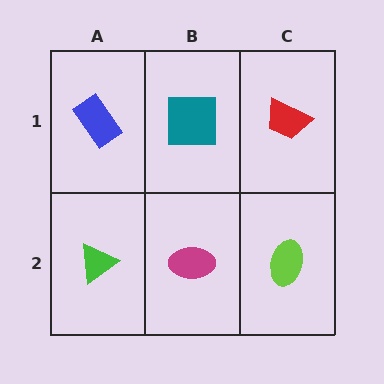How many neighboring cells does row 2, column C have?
2.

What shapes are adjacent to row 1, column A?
A green triangle (row 2, column A), a teal square (row 1, column B).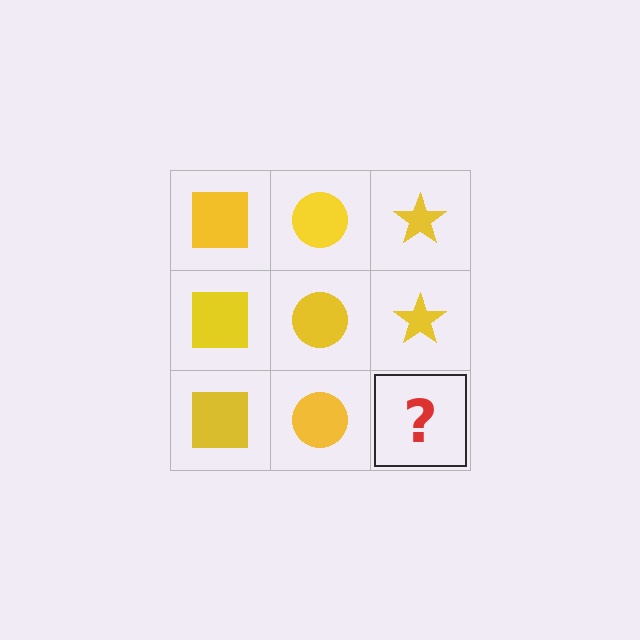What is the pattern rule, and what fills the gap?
The rule is that each column has a consistent shape. The gap should be filled with a yellow star.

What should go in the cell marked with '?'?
The missing cell should contain a yellow star.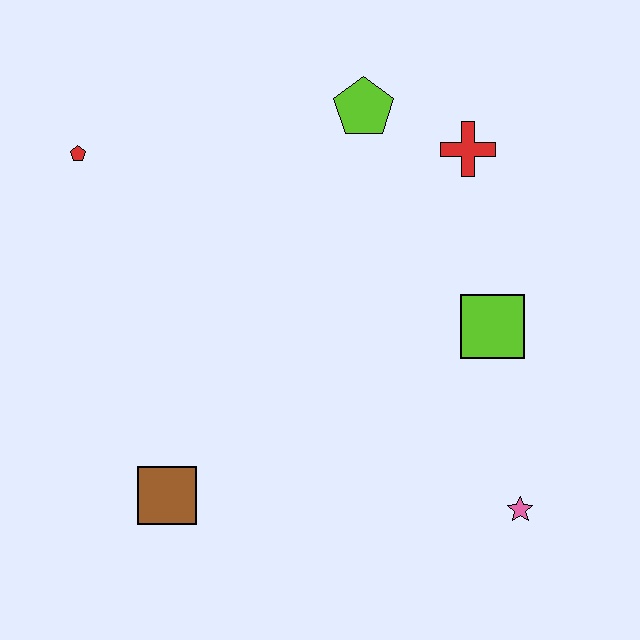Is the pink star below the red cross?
Yes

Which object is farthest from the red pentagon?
The pink star is farthest from the red pentagon.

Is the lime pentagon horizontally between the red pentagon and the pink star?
Yes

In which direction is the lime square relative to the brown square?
The lime square is to the right of the brown square.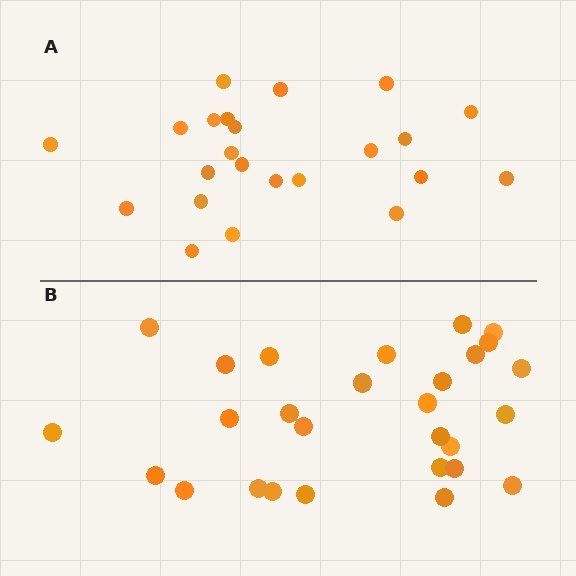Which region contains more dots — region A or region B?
Region B (the bottom region) has more dots.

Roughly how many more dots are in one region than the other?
Region B has about 5 more dots than region A.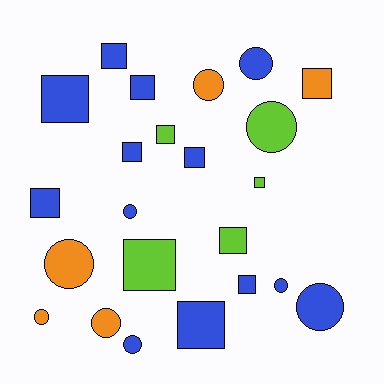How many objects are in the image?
There are 23 objects.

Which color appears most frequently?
Blue, with 13 objects.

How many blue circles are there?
There are 5 blue circles.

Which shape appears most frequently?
Square, with 13 objects.